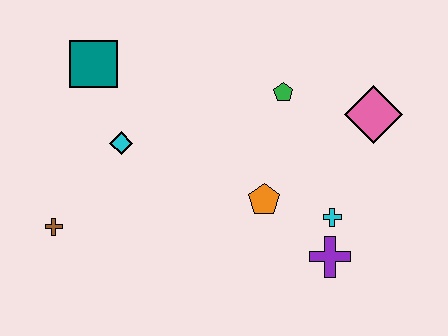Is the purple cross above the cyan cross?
No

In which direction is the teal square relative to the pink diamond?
The teal square is to the left of the pink diamond.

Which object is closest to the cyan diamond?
The teal square is closest to the cyan diamond.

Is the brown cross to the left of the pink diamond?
Yes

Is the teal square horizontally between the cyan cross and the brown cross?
Yes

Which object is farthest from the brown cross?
The pink diamond is farthest from the brown cross.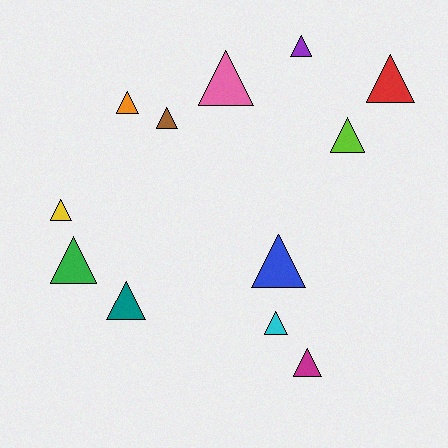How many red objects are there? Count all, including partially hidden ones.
There is 1 red object.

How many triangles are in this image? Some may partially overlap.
There are 12 triangles.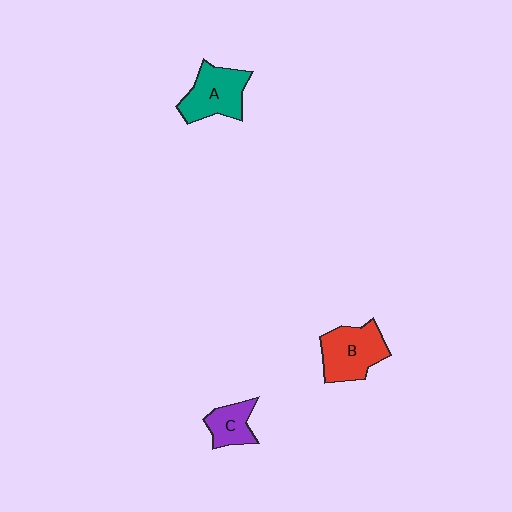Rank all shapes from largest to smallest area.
From largest to smallest: B (red), A (teal), C (purple).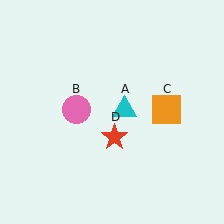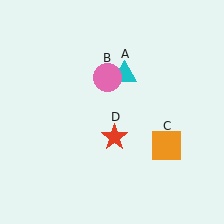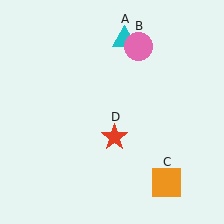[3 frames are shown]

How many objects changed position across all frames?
3 objects changed position: cyan triangle (object A), pink circle (object B), orange square (object C).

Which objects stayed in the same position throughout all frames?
Red star (object D) remained stationary.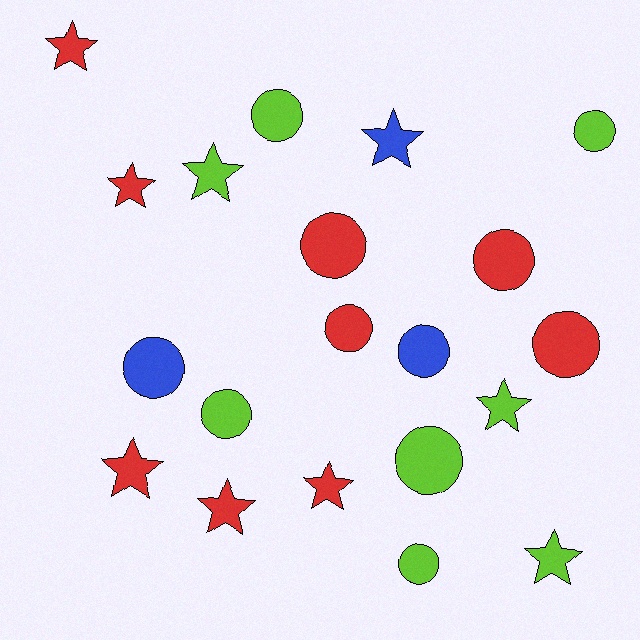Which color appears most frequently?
Red, with 9 objects.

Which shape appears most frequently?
Circle, with 11 objects.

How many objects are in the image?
There are 20 objects.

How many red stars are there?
There are 5 red stars.